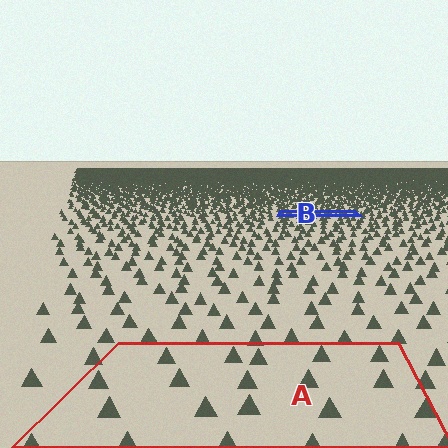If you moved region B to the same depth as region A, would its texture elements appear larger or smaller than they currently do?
They would appear larger. At a closer depth, the same texture elements are projected at a bigger on-screen size.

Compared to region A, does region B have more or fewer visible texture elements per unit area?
Region B has more texture elements per unit area — they are packed more densely because it is farther away.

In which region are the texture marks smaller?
The texture marks are smaller in region B, because it is farther away.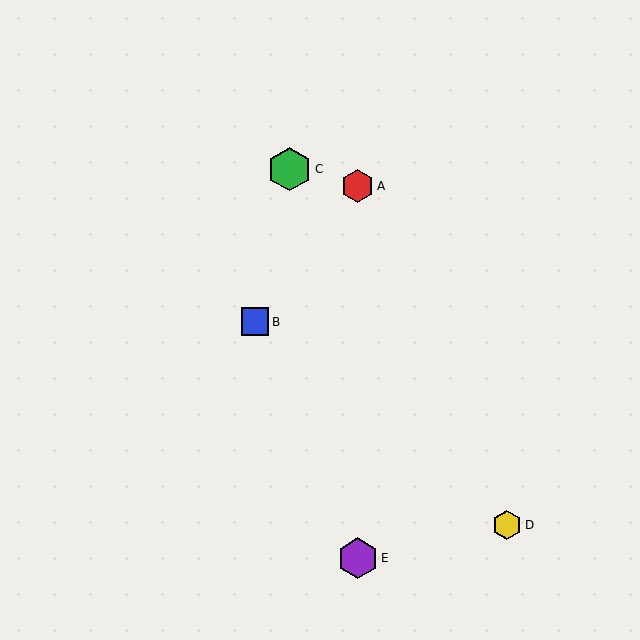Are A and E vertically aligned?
Yes, both are at x≈358.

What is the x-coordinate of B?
Object B is at x≈255.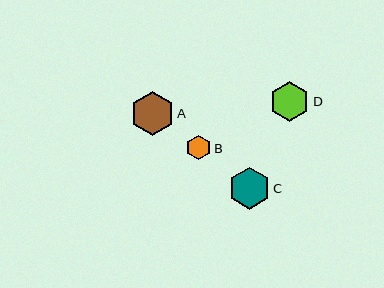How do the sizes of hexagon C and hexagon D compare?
Hexagon C and hexagon D are approximately the same size.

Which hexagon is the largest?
Hexagon A is the largest with a size of approximately 44 pixels.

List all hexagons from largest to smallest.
From largest to smallest: A, C, D, B.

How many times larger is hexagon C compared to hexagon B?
Hexagon C is approximately 1.7 times the size of hexagon B.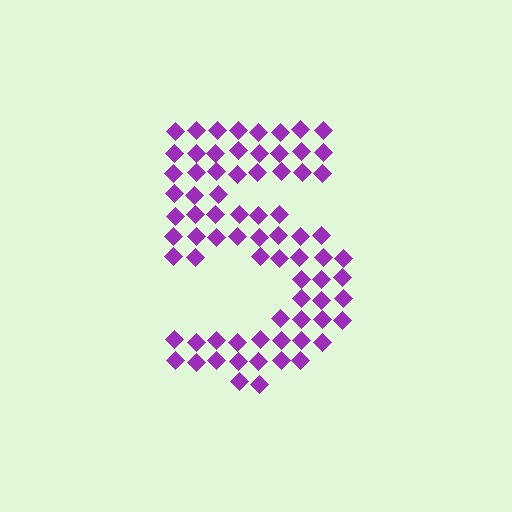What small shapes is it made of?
It is made of small diamonds.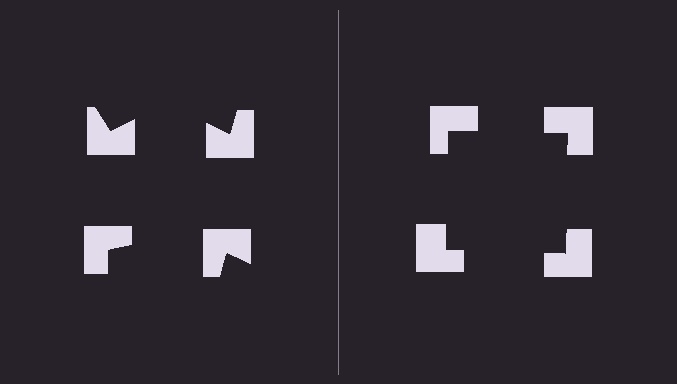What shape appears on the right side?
An illusory square.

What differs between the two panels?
The notched squares are positioned identically on both sides; only the wedge orientations differ. On the right they align to a square; on the left they are misaligned.